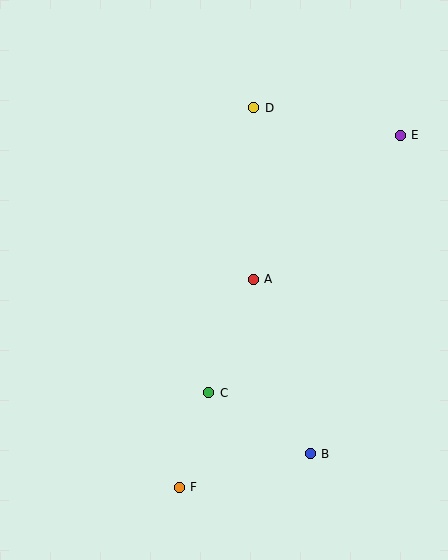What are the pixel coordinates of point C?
Point C is at (209, 393).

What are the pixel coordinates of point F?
Point F is at (179, 487).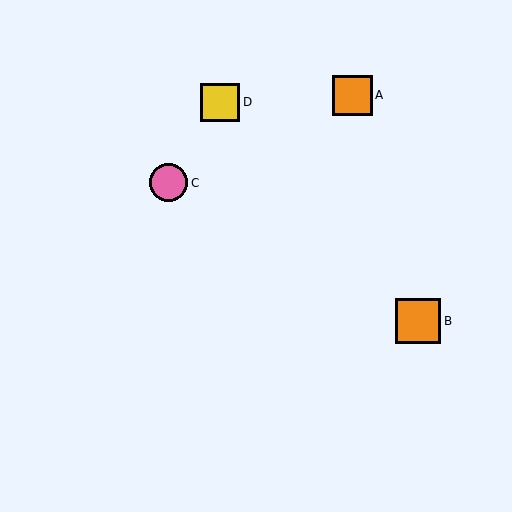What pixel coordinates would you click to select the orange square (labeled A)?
Click at (352, 95) to select the orange square A.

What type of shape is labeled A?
Shape A is an orange square.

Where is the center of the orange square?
The center of the orange square is at (352, 95).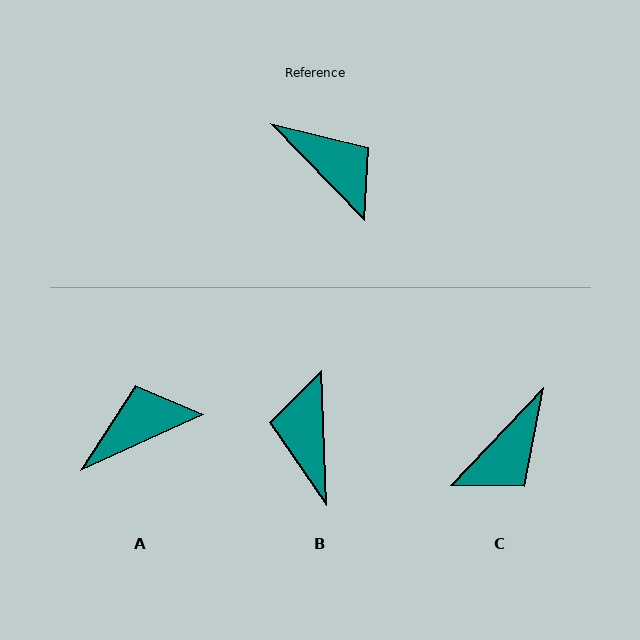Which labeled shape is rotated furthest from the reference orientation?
B, about 139 degrees away.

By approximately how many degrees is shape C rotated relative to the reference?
Approximately 87 degrees clockwise.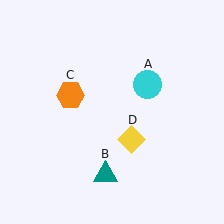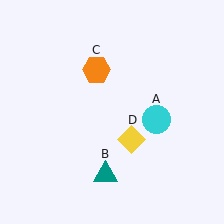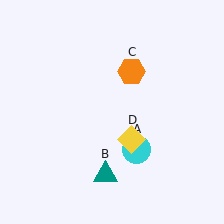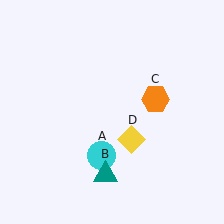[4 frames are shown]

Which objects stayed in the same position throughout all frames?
Teal triangle (object B) and yellow diamond (object D) remained stationary.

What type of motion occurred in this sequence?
The cyan circle (object A), orange hexagon (object C) rotated clockwise around the center of the scene.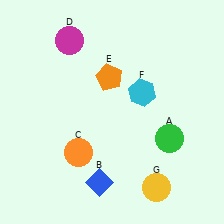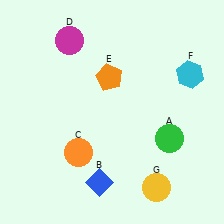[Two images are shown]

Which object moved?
The cyan hexagon (F) moved right.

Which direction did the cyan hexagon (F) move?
The cyan hexagon (F) moved right.